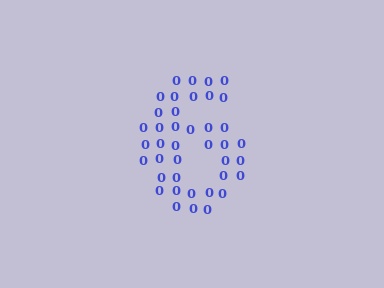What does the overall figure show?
The overall figure shows the digit 6.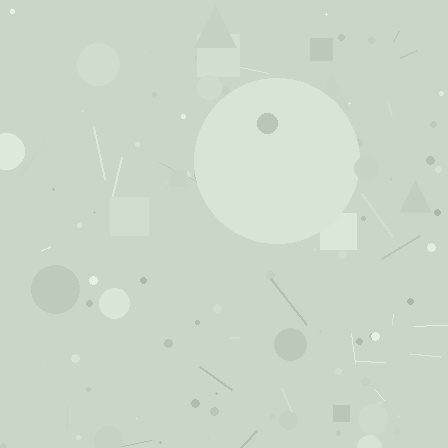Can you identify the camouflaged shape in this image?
The camouflaged shape is a circle.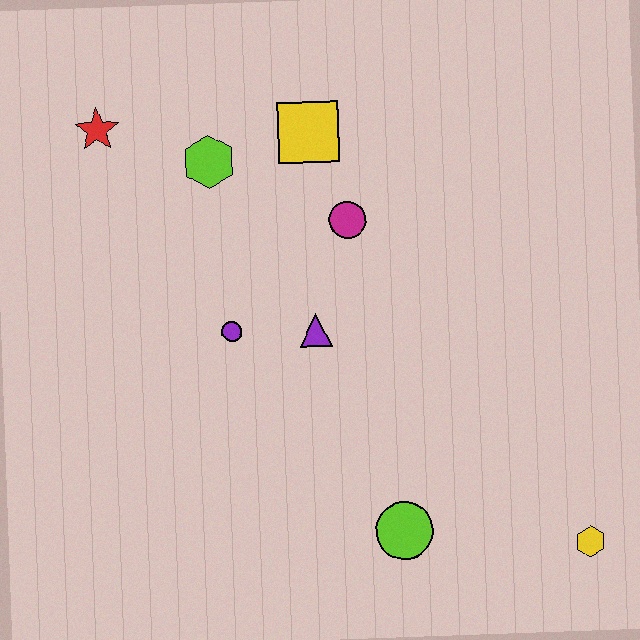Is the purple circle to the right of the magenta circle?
No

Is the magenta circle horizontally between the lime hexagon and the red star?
No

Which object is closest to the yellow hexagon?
The lime circle is closest to the yellow hexagon.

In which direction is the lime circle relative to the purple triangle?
The lime circle is below the purple triangle.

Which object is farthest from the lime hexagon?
The yellow hexagon is farthest from the lime hexagon.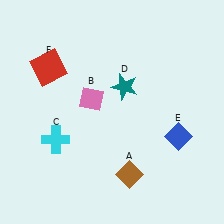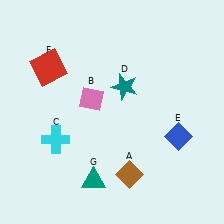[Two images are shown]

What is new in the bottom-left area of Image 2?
A teal triangle (G) was added in the bottom-left area of Image 2.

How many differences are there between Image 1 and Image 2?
There is 1 difference between the two images.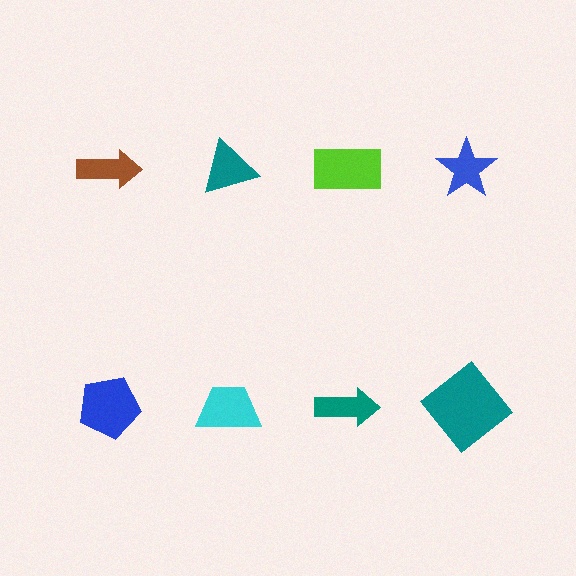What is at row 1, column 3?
A lime rectangle.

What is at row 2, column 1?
A blue pentagon.